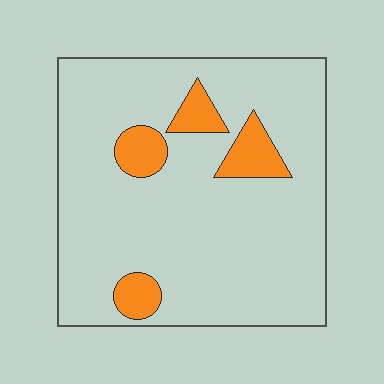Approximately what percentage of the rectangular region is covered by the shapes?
Approximately 10%.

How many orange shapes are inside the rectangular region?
4.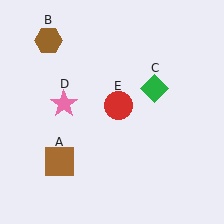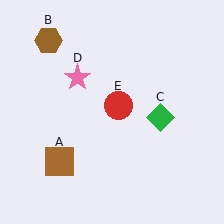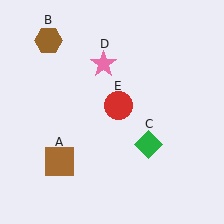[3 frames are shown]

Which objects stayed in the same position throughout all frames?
Brown square (object A) and brown hexagon (object B) and red circle (object E) remained stationary.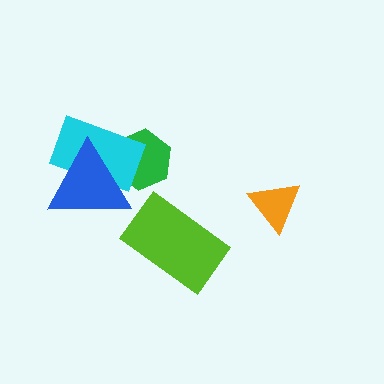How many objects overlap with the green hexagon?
2 objects overlap with the green hexagon.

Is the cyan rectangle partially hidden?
Yes, it is partially covered by another shape.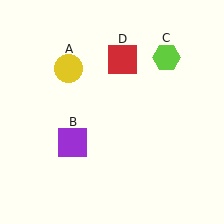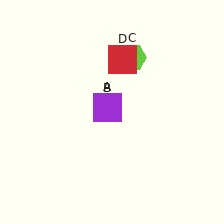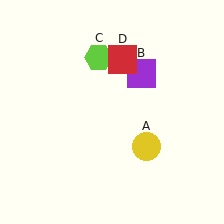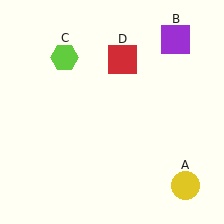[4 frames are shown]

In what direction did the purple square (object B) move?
The purple square (object B) moved up and to the right.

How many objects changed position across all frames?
3 objects changed position: yellow circle (object A), purple square (object B), lime hexagon (object C).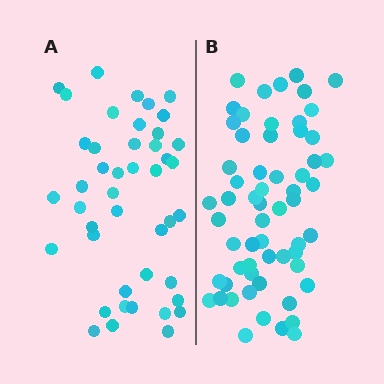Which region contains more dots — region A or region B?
Region B (the right region) has more dots.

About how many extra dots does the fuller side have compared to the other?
Region B has approximately 15 more dots than region A.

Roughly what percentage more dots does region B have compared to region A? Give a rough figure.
About 35% more.